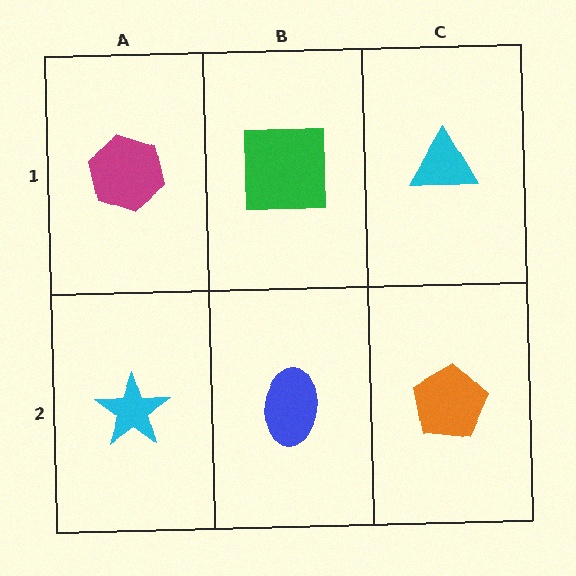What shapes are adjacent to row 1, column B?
A blue ellipse (row 2, column B), a magenta hexagon (row 1, column A), a cyan triangle (row 1, column C).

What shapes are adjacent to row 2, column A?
A magenta hexagon (row 1, column A), a blue ellipse (row 2, column B).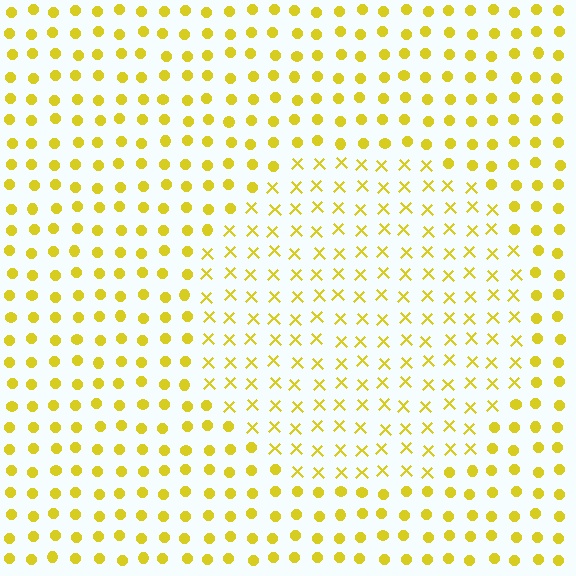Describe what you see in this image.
The image is filled with small yellow elements arranged in a uniform grid. A circle-shaped region contains X marks, while the surrounding area contains circles. The boundary is defined purely by the change in element shape.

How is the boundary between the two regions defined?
The boundary is defined by a change in element shape: X marks inside vs. circles outside. All elements share the same color and spacing.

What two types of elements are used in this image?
The image uses X marks inside the circle region and circles outside it.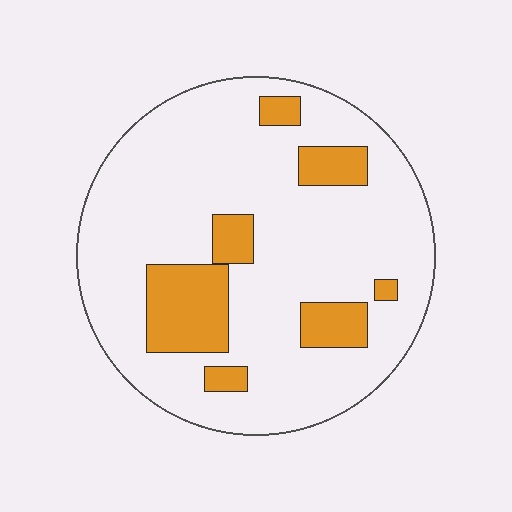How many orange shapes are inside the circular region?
7.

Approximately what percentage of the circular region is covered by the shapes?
Approximately 20%.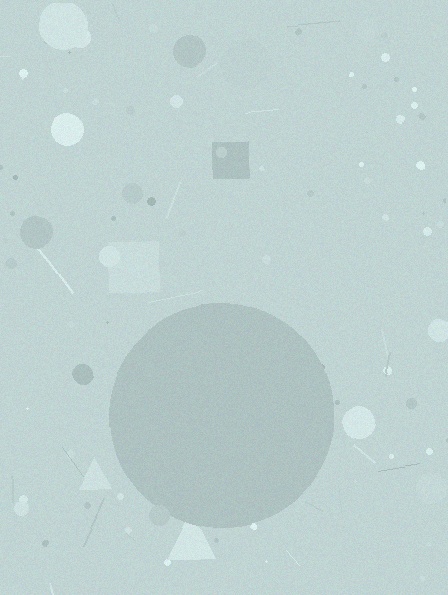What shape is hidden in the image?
A circle is hidden in the image.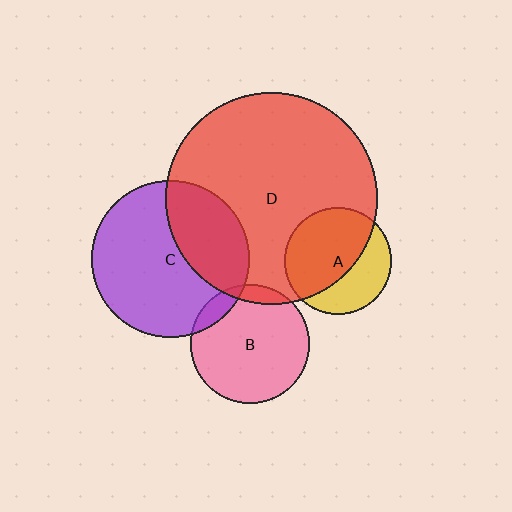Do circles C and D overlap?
Yes.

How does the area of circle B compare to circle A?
Approximately 1.3 times.